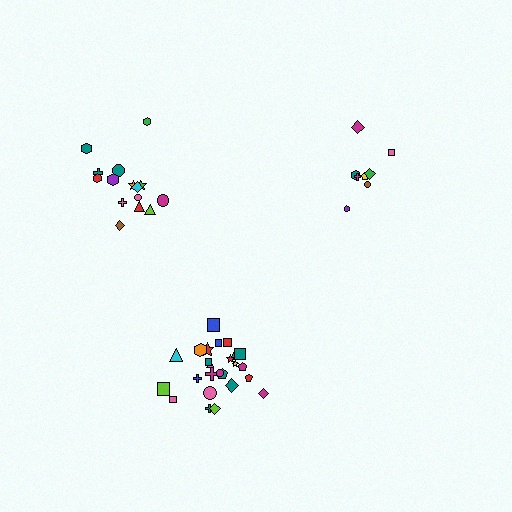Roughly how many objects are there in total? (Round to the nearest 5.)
Roughly 50 objects in total.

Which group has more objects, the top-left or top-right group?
The top-left group.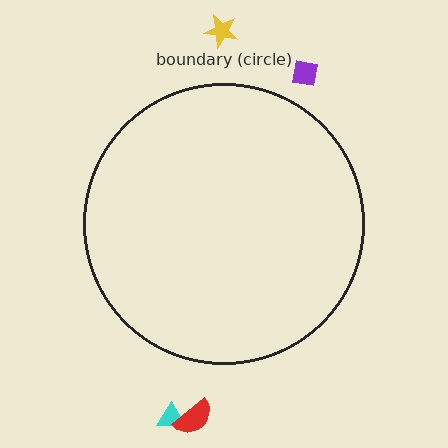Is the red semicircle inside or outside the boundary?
Outside.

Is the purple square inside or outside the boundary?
Outside.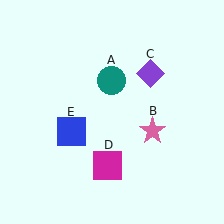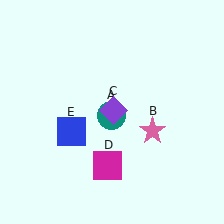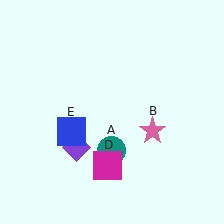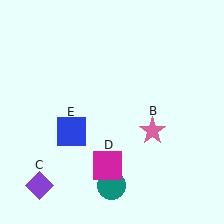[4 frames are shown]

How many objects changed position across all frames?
2 objects changed position: teal circle (object A), purple diamond (object C).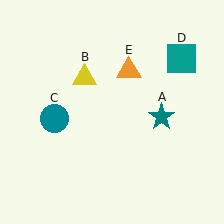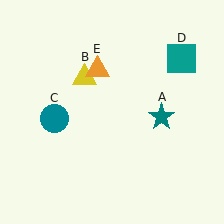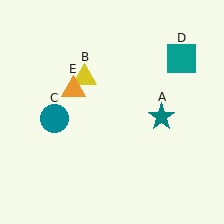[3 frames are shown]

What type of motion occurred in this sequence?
The orange triangle (object E) rotated counterclockwise around the center of the scene.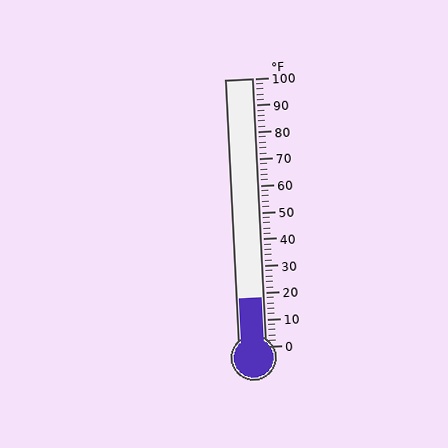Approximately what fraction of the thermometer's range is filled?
The thermometer is filled to approximately 20% of its range.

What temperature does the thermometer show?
The thermometer shows approximately 18°F.